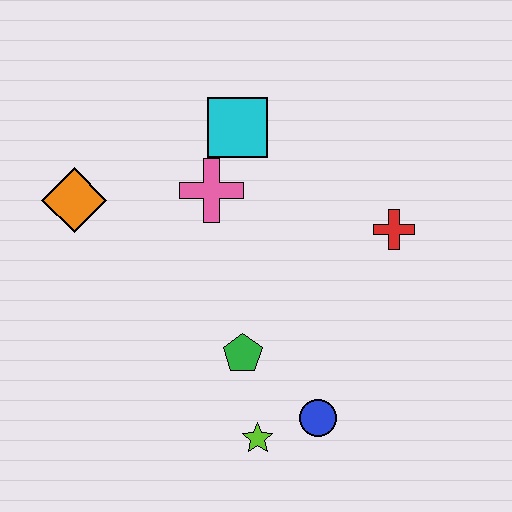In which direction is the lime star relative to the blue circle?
The lime star is to the left of the blue circle.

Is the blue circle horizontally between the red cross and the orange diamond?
Yes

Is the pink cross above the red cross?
Yes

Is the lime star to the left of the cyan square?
No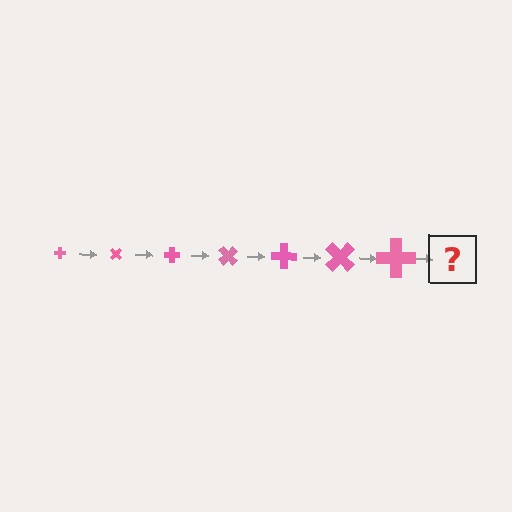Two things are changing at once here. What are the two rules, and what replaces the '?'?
The two rules are that the cross grows larger each step and it rotates 45 degrees each step. The '?' should be a cross, larger than the previous one and rotated 315 degrees from the start.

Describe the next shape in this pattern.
It should be a cross, larger than the previous one and rotated 315 degrees from the start.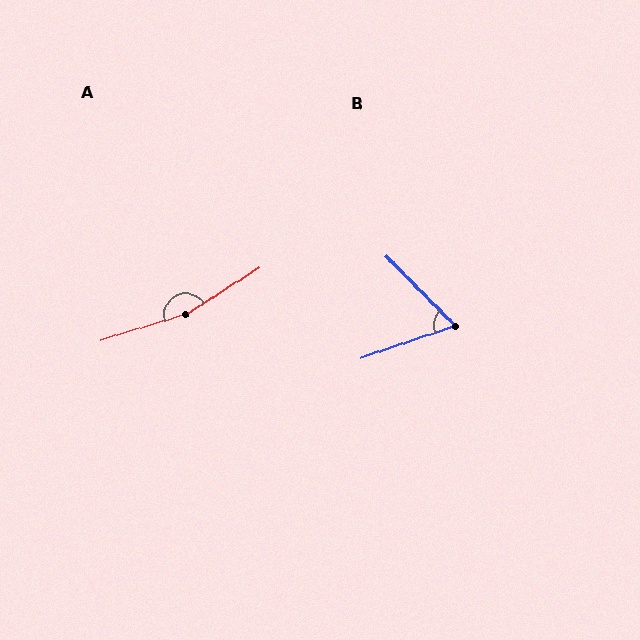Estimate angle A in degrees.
Approximately 164 degrees.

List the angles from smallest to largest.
B (64°), A (164°).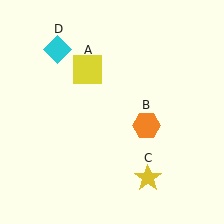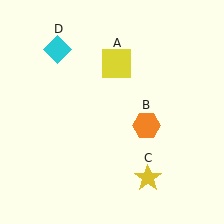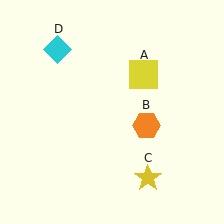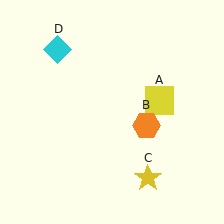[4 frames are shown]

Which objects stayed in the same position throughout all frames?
Orange hexagon (object B) and yellow star (object C) and cyan diamond (object D) remained stationary.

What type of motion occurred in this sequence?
The yellow square (object A) rotated clockwise around the center of the scene.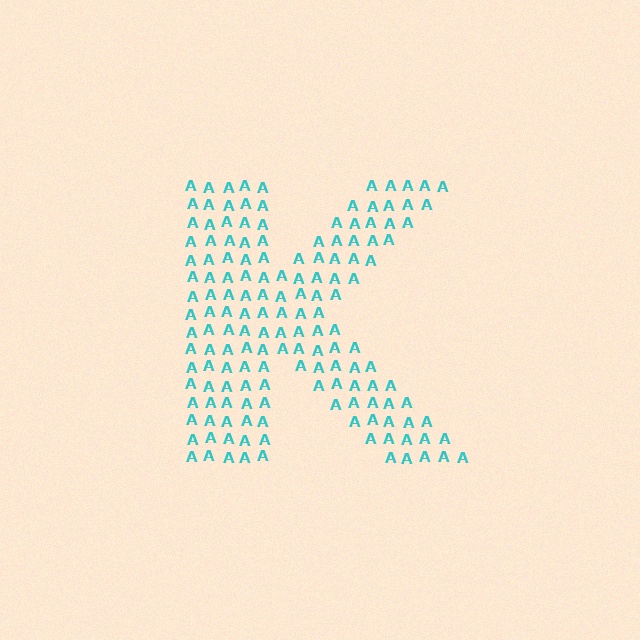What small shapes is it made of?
It is made of small letter A's.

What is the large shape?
The large shape is the letter K.